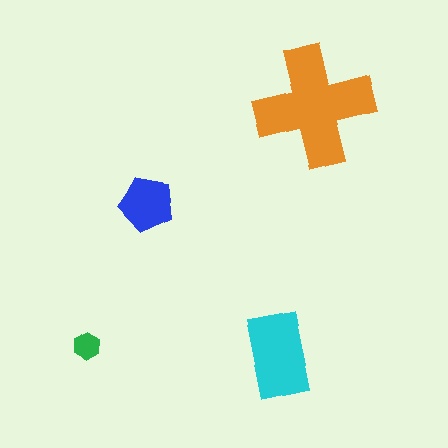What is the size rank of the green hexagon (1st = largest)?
4th.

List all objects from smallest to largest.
The green hexagon, the blue pentagon, the cyan rectangle, the orange cross.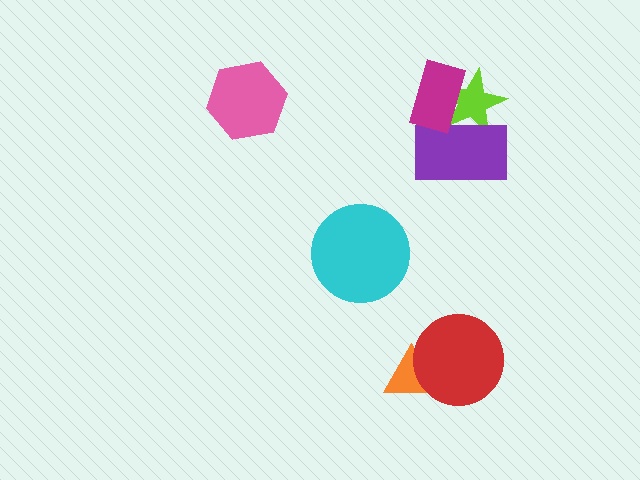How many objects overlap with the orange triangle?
1 object overlaps with the orange triangle.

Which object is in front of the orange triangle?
The red circle is in front of the orange triangle.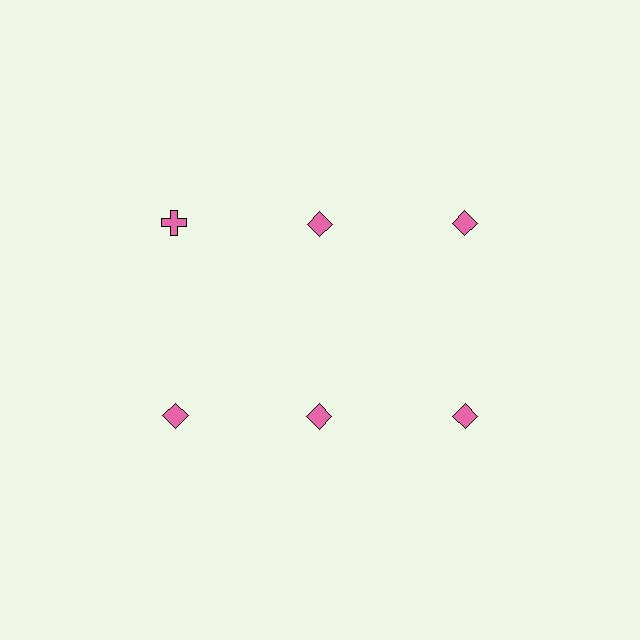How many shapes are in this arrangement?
There are 6 shapes arranged in a grid pattern.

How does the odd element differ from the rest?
It has a different shape: cross instead of diamond.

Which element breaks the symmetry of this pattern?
The pink cross in the top row, leftmost column breaks the symmetry. All other shapes are pink diamonds.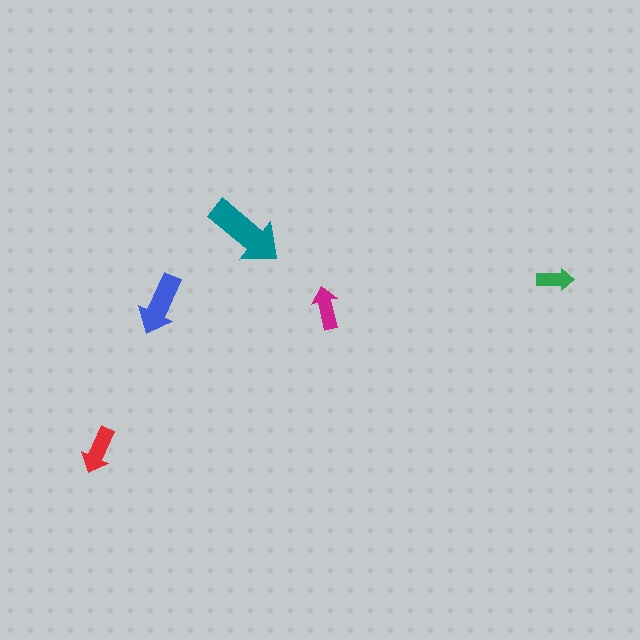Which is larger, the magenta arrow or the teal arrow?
The teal one.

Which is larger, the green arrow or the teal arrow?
The teal one.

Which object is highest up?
The teal arrow is topmost.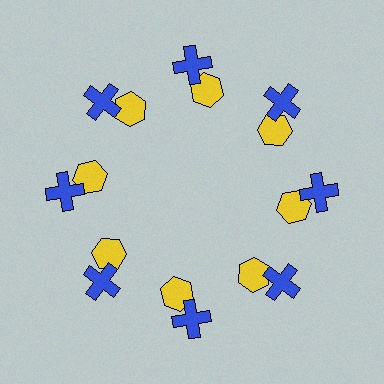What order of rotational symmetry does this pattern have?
This pattern has 8-fold rotational symmetry.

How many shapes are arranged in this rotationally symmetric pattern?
There are 16 shapes, arranged in 8 groups of 2.